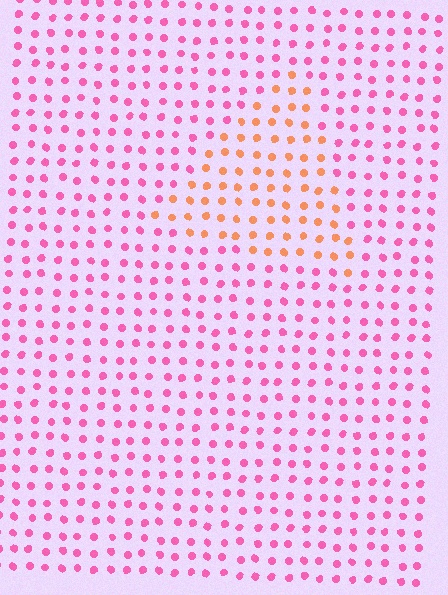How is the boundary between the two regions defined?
The boundary is defined purely by a slight shift in hue (about 53 degrees). Spacing, size, and orientation are identical on both sides.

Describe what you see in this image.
The image is filled with small pink elements in a uniform arrangement. A triangle-shaped region is visible where the elements are tinted to a slightly different hue, forming a subtle color boundary.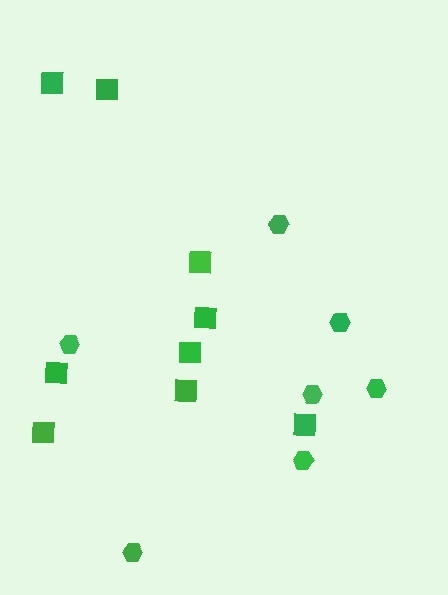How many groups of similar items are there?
There are 2 groups: one group of hexagons (7) and one group of squares (9).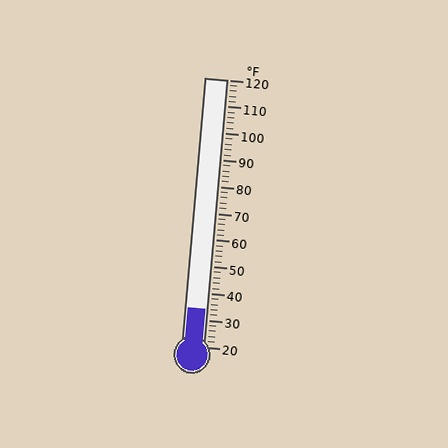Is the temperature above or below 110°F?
The temperature is below 110°F.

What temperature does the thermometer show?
The thermometer shows approximately 34°F.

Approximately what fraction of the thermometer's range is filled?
The thermometer is filled to approximately 15% of its range.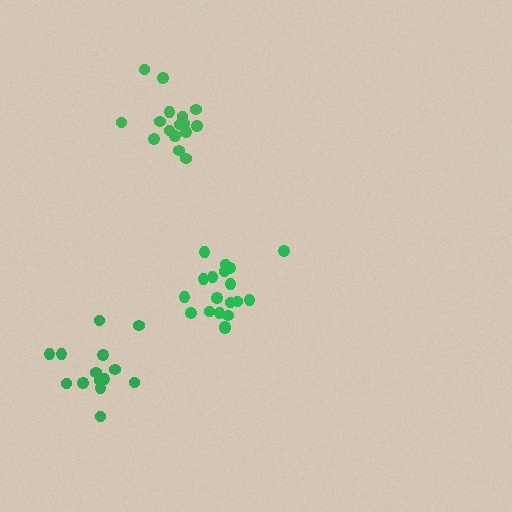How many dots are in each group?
Group 1: 19 dots, Group 2: 14 dots, Group 3: 16 dots (49 total).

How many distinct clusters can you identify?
There are 3 distinct clusters.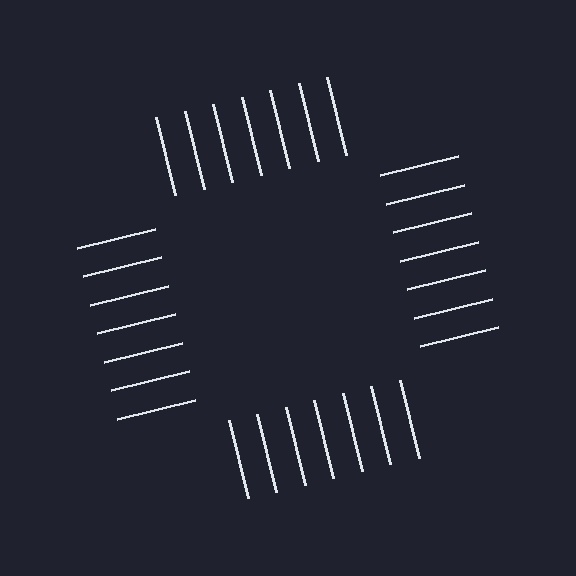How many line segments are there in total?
28 — 7 along each of the 4 edges.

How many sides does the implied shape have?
4 sides — the line-ends trace a square.